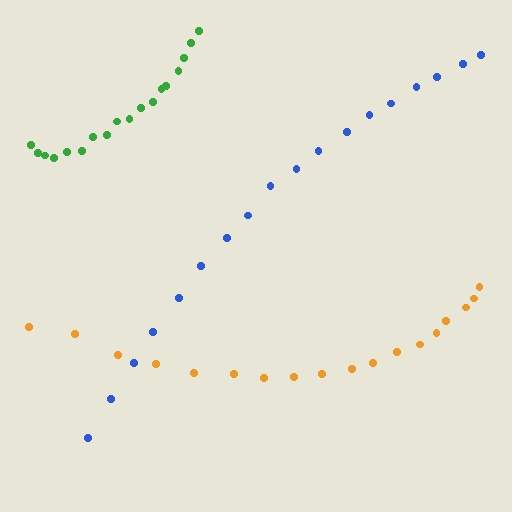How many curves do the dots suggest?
There are 3 distinct paths.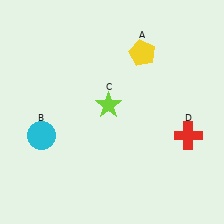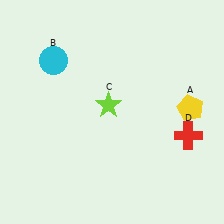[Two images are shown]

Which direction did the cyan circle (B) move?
The cyan circle (B) moved up.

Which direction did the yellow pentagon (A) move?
The yellow pentagon (A) moved down.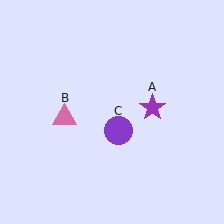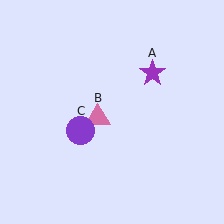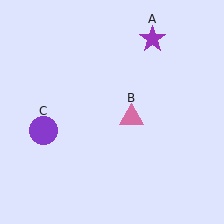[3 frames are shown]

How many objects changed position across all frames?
3 objects changed position: purple star (object A), pink triangle (object B), purple circle (object C).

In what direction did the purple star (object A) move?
The purple star (object A) moved up.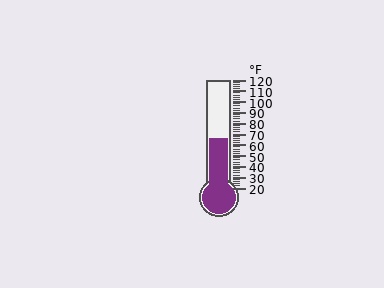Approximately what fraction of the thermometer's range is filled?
The thermometer is filled to approximately 45% of its range.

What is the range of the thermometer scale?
The thermometer scale ranges from 20°F to 120°F.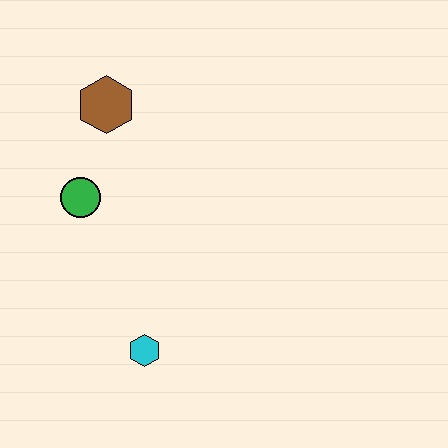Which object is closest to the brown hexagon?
The green circle is closest to the brown hexagon.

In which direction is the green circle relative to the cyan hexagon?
The green circle is above the cyan hexagon.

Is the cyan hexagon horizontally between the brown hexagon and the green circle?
No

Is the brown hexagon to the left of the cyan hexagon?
Yes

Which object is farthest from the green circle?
The cyan hexagon is farthest from the green circle.